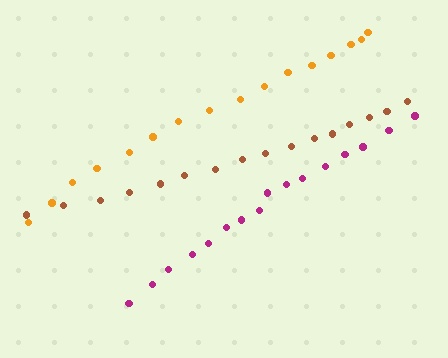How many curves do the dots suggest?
There are 3 distinct paths.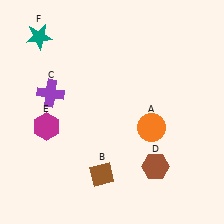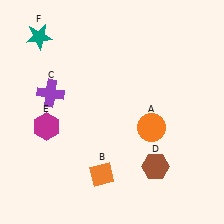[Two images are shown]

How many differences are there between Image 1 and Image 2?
There is 1 difference between the two images.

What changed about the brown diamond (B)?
In Image 1, B is brown. In Image 2, it changed to orange.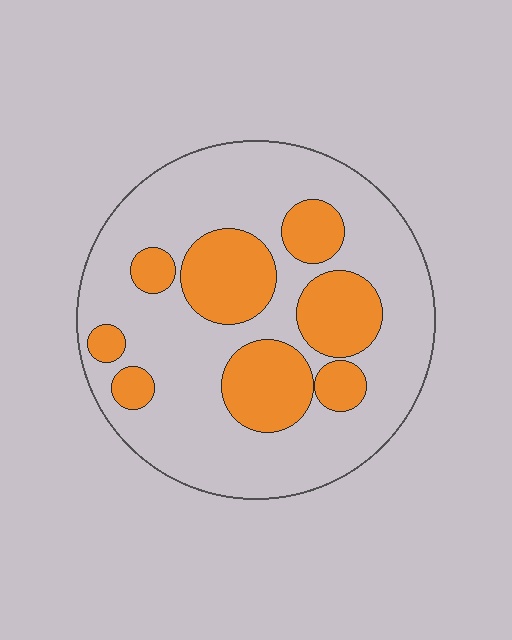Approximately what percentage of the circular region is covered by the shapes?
Approximately 30%.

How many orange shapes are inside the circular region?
8.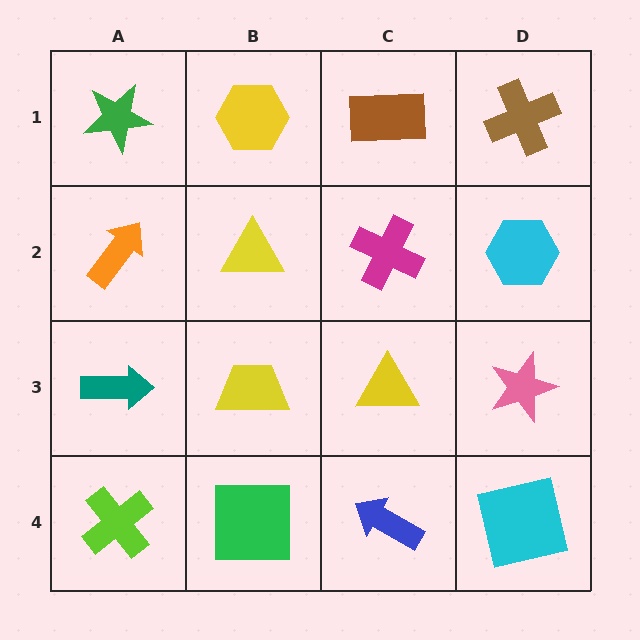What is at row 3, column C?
A yellow triangle.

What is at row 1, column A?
A green star.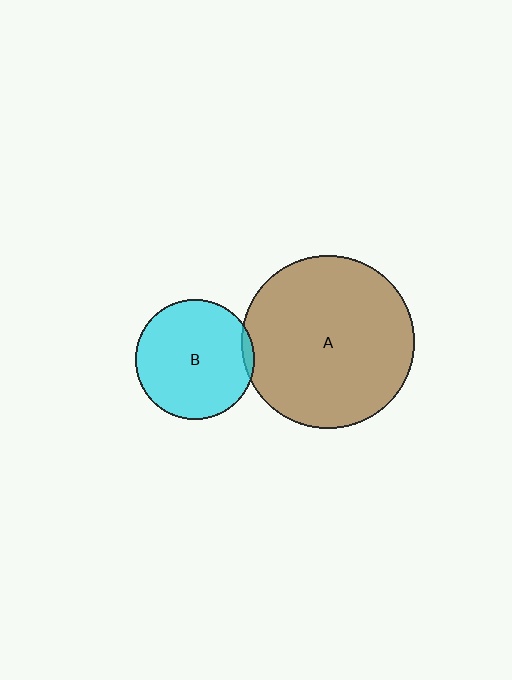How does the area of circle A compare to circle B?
Approximately 2.1 times.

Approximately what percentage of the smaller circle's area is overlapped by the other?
Approximately 5%.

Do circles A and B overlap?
Yes.